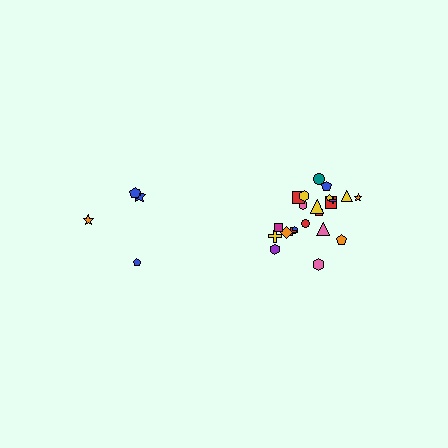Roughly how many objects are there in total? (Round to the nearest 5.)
Roughly 25 objects in total.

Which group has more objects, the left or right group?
The right group.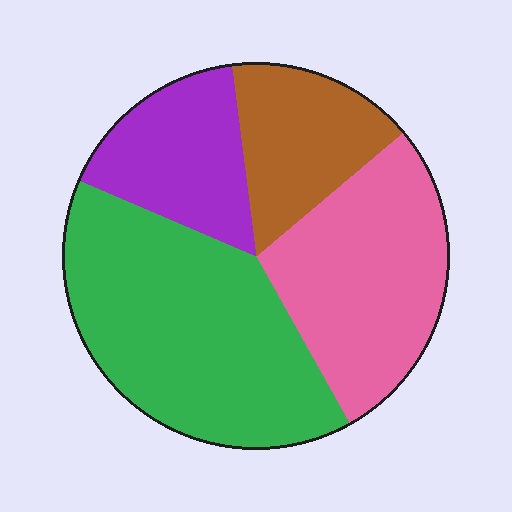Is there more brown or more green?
Green.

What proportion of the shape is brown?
Brown covers around 15% of the shape.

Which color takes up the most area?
Green, at roughly 40%.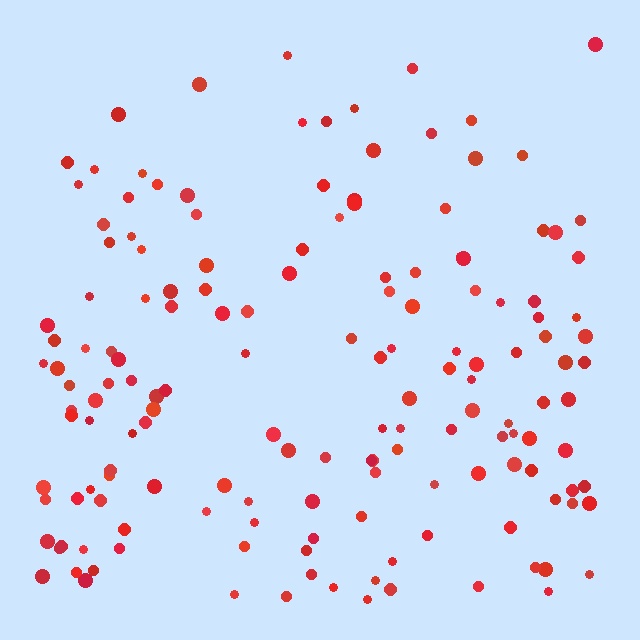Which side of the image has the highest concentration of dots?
The bottom.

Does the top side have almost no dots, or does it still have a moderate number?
Still a moderate number, just noticeably fewer than the bottom.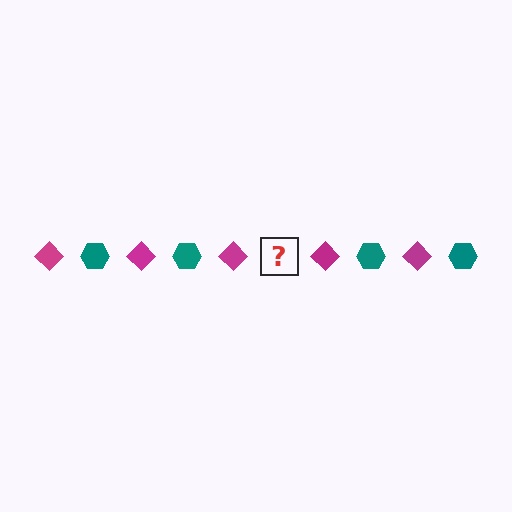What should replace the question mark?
The question mark should be replaced with a teal hexagon.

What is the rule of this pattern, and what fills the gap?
The rule is that the pattern alternates between magenta diamond and teal hexagon. The gap should be filled with a teal hexagon.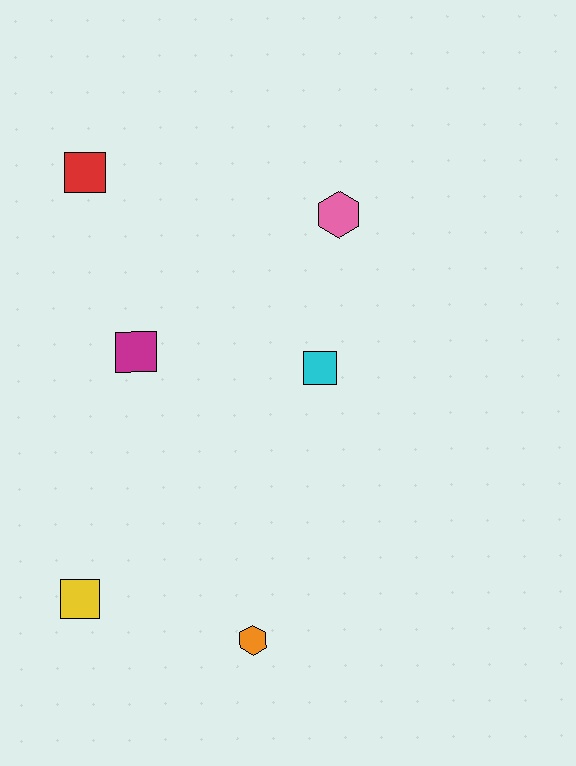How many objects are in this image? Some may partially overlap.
There are 6 objects.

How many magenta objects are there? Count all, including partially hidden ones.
There is 1 magenta object.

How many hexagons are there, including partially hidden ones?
There are 2 hexagons.